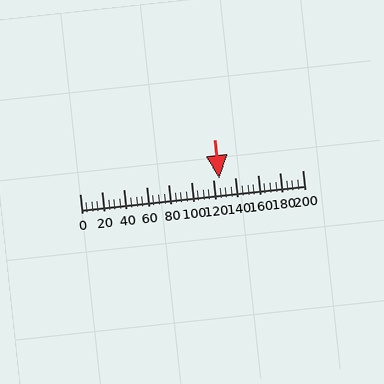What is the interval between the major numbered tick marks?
The major tick marks are spaced 20 units apart.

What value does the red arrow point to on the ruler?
The red arrow points to approximately 125.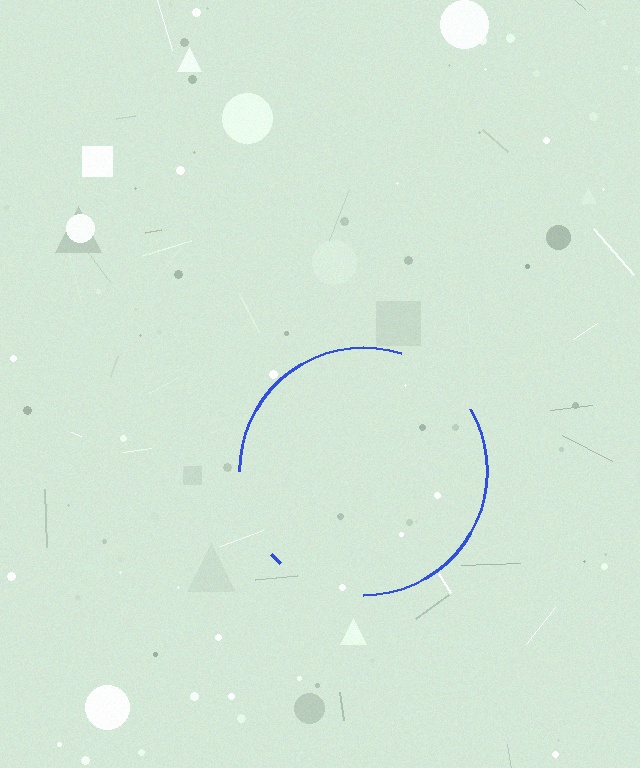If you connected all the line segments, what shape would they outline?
They would outline a circle.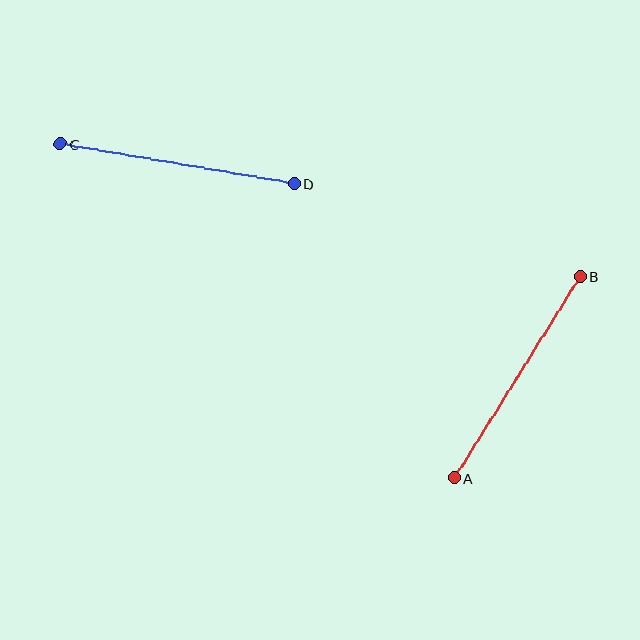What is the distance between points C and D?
The distance is approximately 238 pixels.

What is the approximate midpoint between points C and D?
The midpoint is at approximately (177, 164) pixels.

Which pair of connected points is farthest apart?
Points C and D are farthest apart.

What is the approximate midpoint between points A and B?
The midpoint is at approximately (517, 377) pixels.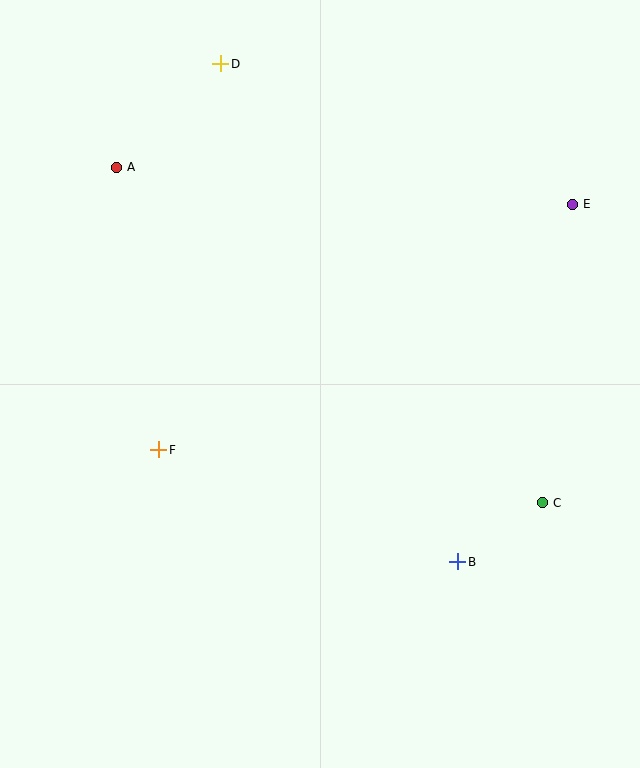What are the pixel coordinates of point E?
Point E is at (573, 204).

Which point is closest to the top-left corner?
Point A is closest to the top-left corner.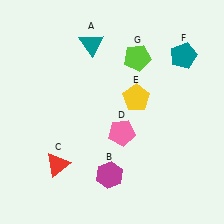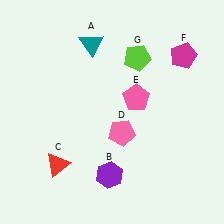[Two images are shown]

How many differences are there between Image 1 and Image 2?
There are 3 differences between the two images.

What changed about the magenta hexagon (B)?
In Image 1, B is magenta. In Image 2, it changed to purple.